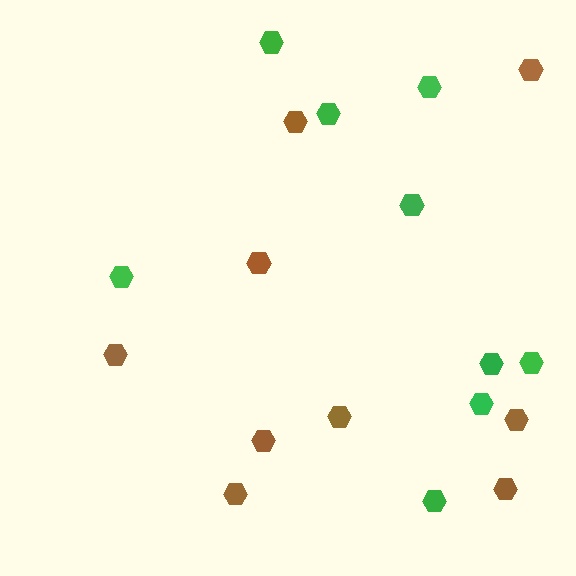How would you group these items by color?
There are 2 groups: one group of brown hexagons (9) and one group of green hexagons (9).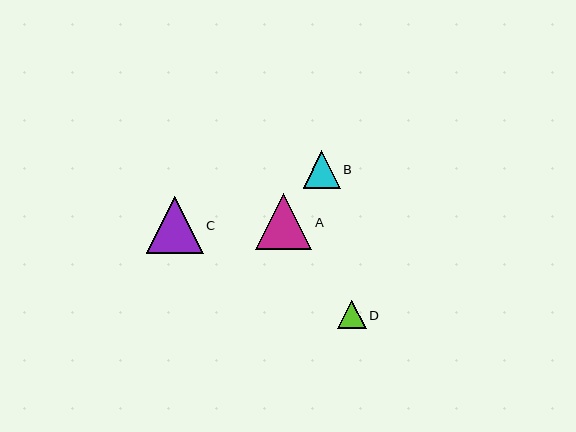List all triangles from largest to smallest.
From largest to smallest: C, A, B, D.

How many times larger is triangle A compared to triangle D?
Triangle A is approximately 2.0 times the size of triangle D.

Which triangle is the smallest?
Triangle D is the smallest with a size of approximately 28 pixels.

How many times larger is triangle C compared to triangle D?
Triangle C is approximately 2.0 times the size of triangle D.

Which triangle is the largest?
Triangle C is the largest with a size of approximately 57 pixels.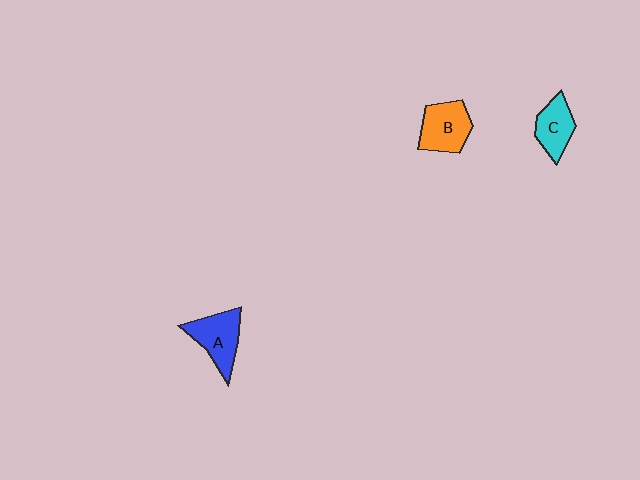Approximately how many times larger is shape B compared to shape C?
Approximately 1.3 times.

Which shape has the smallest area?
Shape C (cyan).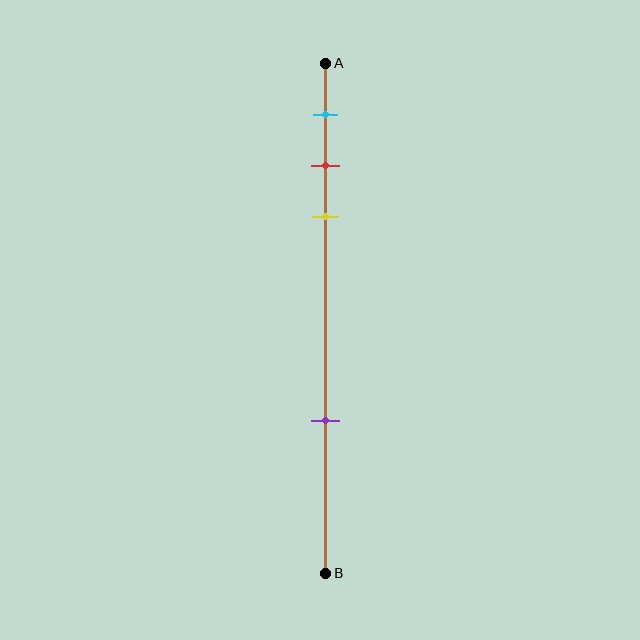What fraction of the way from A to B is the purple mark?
The purple mark is approximately 70% (0.7) of the way from A to B.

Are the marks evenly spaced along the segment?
No, the marks are not evenly spaced.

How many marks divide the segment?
There are 4 marks dividing the segment.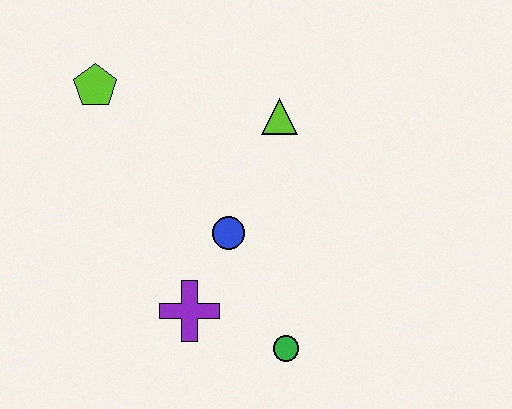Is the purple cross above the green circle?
Yes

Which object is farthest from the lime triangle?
The green circle is farthest from the lime triangle.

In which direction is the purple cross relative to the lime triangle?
The purple cross is below the lime triangle.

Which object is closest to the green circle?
The purple cross is closest to the green circle.